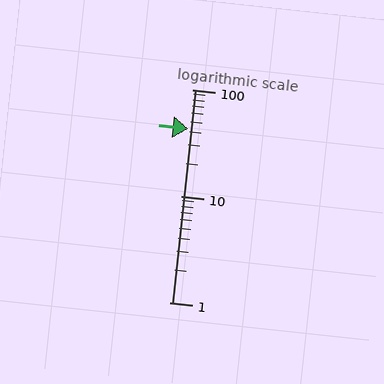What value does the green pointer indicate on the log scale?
The pointer indicates approximately 43.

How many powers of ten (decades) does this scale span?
The scale spans 2 decades, from 1 to 100.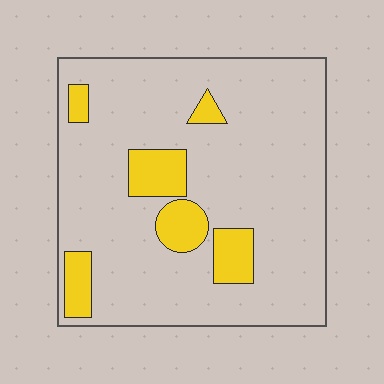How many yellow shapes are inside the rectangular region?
6.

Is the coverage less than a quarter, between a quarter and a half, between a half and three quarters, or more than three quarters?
Less than a quarter.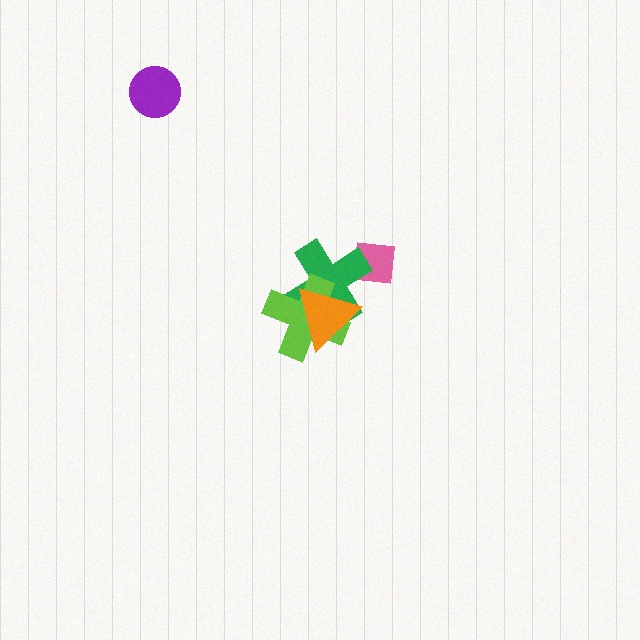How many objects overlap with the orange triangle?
2 objects overlap with the orange triangle.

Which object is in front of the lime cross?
The orange triangle is in front of the lime cross.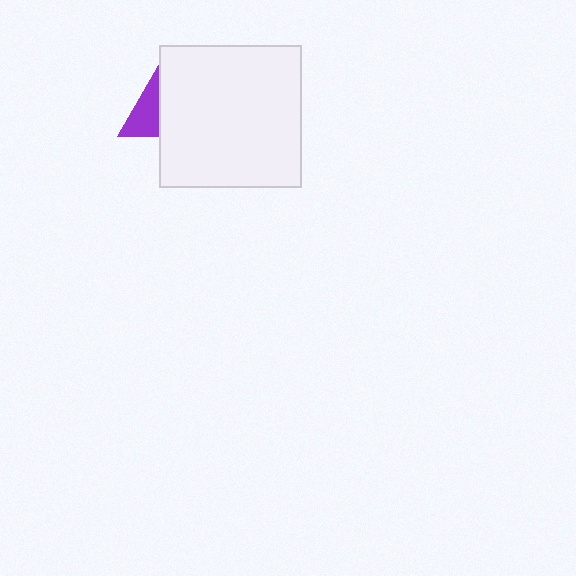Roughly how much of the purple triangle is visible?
A small part of it is visible (roughly 38%).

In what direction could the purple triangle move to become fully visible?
The purple triangle could move left. That would shift it out from behind the white square entirely.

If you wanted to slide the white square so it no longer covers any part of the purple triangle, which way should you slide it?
Slide it right — that is the most direct way to separate the two shapes.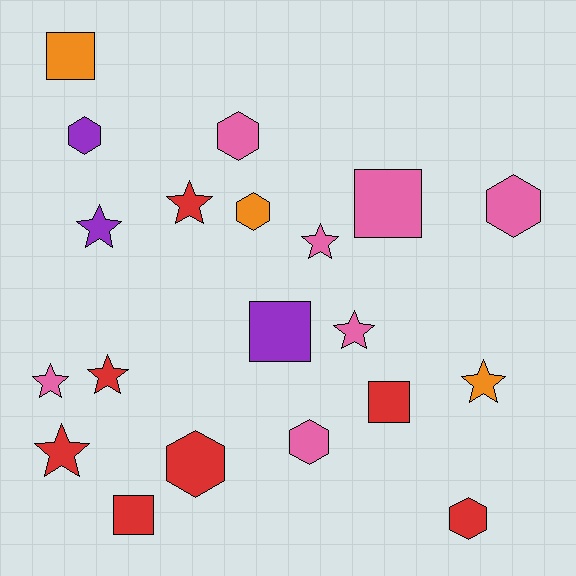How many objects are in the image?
There are 20 objects.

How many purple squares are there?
There is 1 purple square.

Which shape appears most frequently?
Star, with 8 objects.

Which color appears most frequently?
Red, with 7 objects.